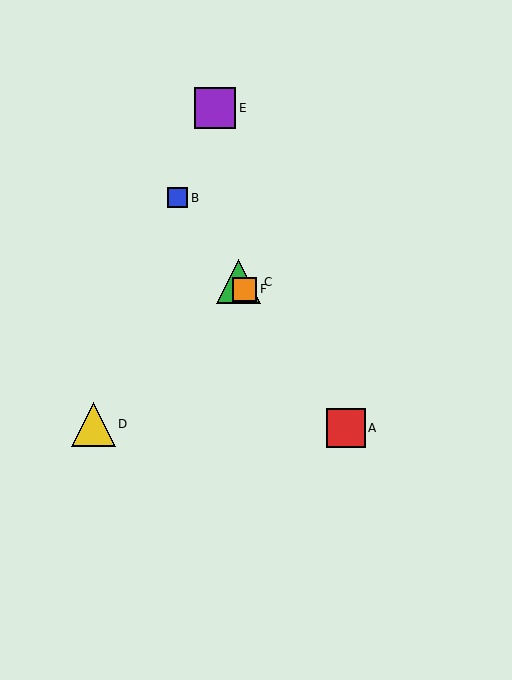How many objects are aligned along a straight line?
4 objects (A, B, C, F) are aligned along a straight line.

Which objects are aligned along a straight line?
Objects A, B, C, F are aligned along a straight line.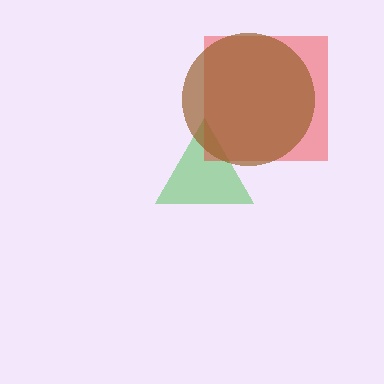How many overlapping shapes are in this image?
There are 3 overlapping shapes in the image.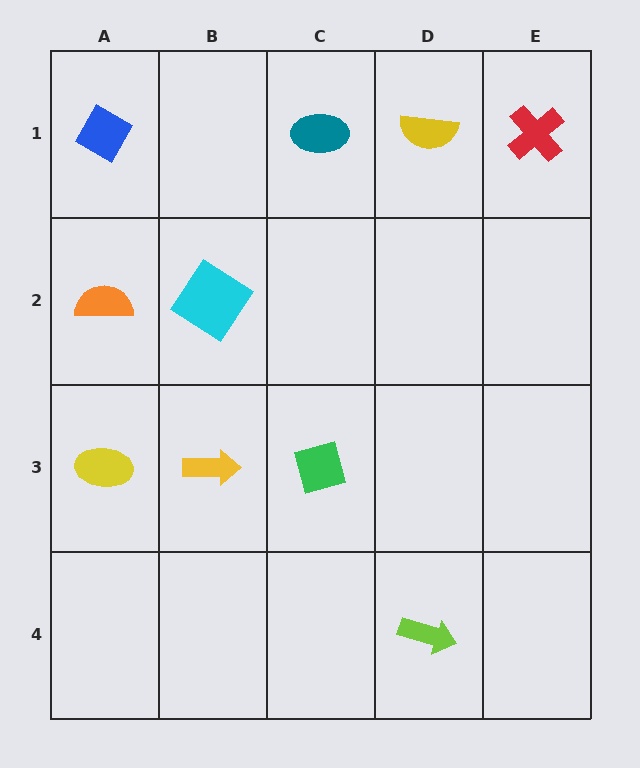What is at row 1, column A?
A blue diamond.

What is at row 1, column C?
A teal ellipse.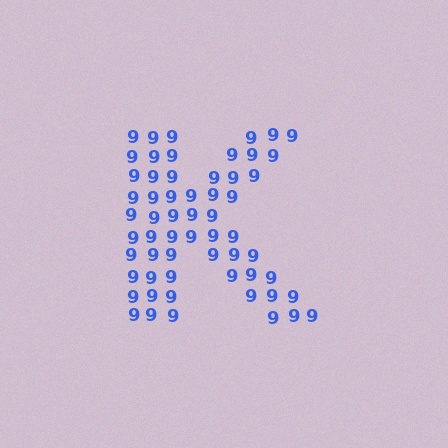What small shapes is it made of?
It is made of small digit 9's.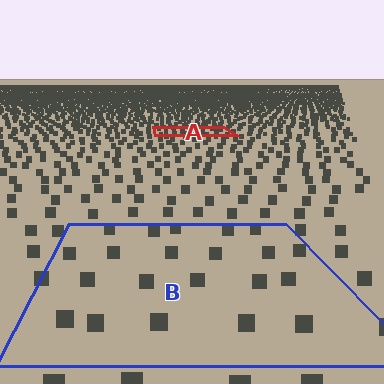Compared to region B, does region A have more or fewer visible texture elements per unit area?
Region A has more texture elements per unit area — they are packed more densely because it is farther away.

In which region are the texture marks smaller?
The texture marks are smaller in region A, because it is farther away.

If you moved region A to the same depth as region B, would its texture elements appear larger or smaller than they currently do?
They would appear larger. At a closer depth, the same texture elements are projected at a bigger on-screen size.